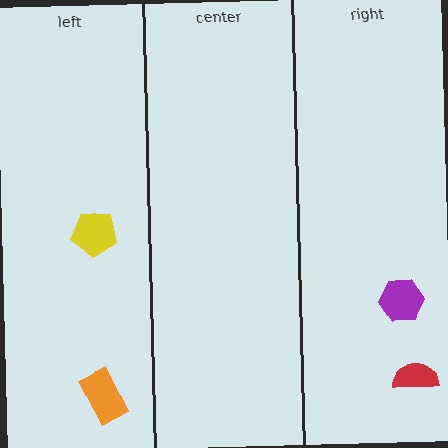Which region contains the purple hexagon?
The right region.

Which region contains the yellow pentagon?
The left region.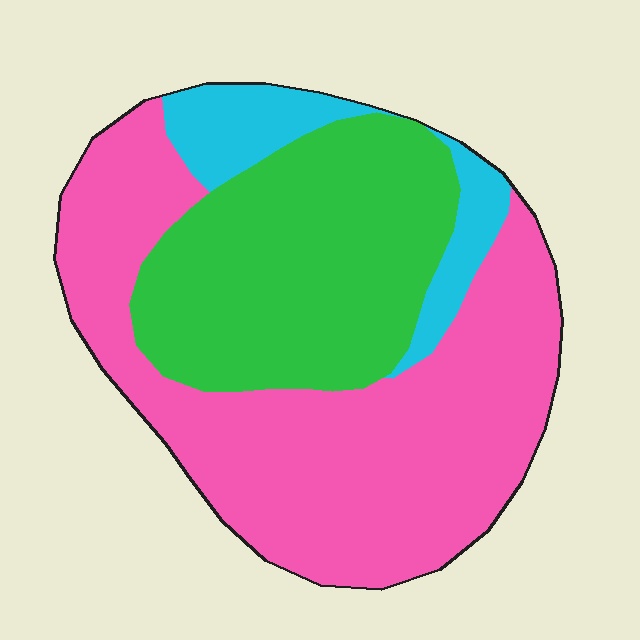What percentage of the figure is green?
Green takes up about one third (1/3) of the figure.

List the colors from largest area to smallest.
From largest to smallest: pink, green, cyan.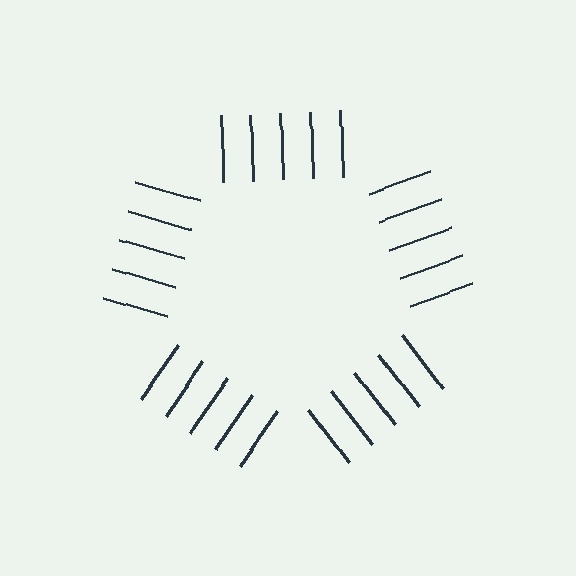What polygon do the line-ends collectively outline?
An illusory pentagon — the line segments terminate on its edges but no continuous stroke is drawn.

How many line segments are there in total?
25 — 5 along each of the 5 edges.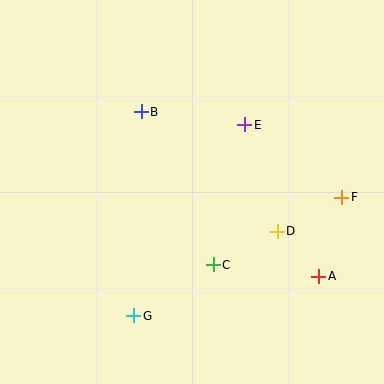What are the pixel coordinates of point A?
Point A is at (319, 276).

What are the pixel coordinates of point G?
Point G is at (134, 316).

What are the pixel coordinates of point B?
Point B is at (141, 112).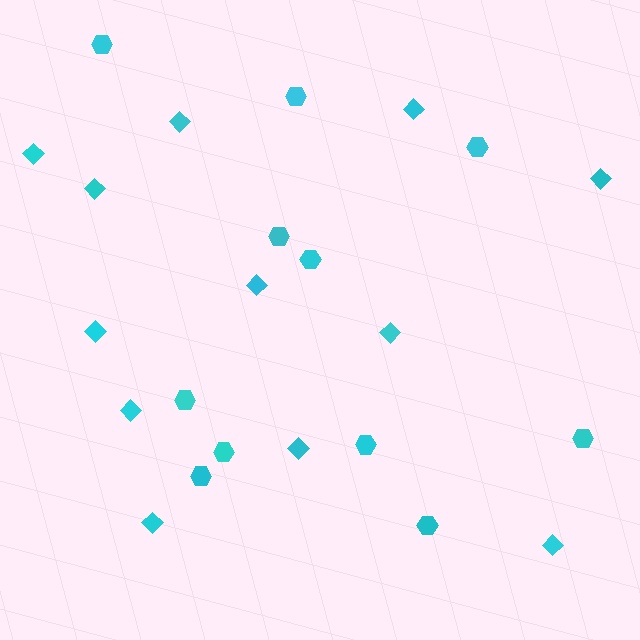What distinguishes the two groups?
There are 2 groups: one group of diamonds (12) and one group of hexagons (11).